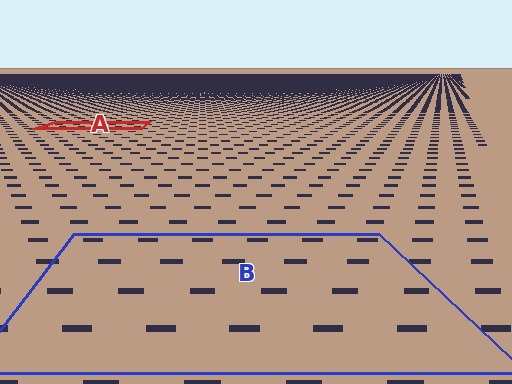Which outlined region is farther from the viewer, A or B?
Region A is farther from the viewer — the texture elements inside it appear smaller and more densely packed.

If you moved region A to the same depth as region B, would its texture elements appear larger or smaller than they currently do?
They would appear larger. At a closer depth, the same texture elements are projected at a bigger on-screen size.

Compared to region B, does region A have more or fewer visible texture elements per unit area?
Region A has more texture elements per unit area — they are packed more densely because it is farther away.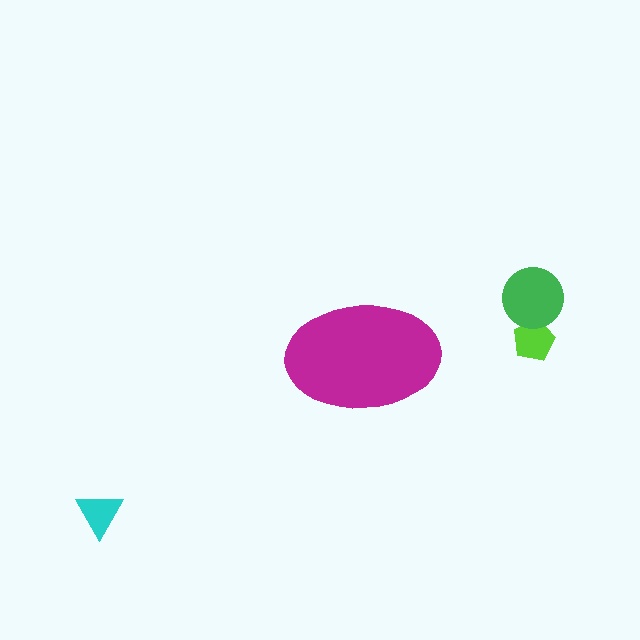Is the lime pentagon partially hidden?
No, the lime pentagon is fully visible.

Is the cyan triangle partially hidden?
No, the cyan triangle is fully visible.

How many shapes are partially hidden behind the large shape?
0 shapes are partially hidden.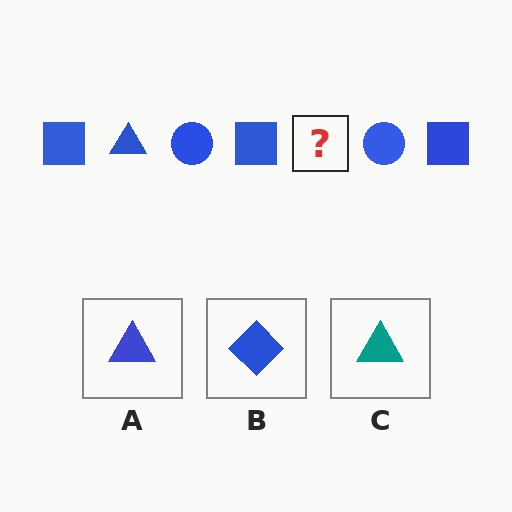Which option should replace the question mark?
Option A.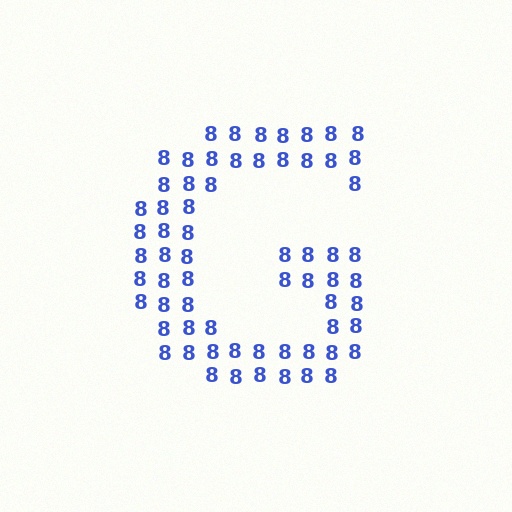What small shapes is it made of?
It is made of small digit 8's.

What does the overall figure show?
The overall figure shows the letter G.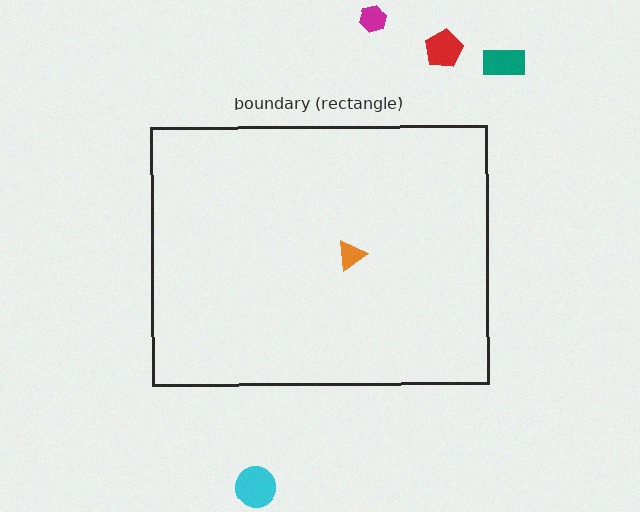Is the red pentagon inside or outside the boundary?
Outside.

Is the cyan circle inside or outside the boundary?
Outside.